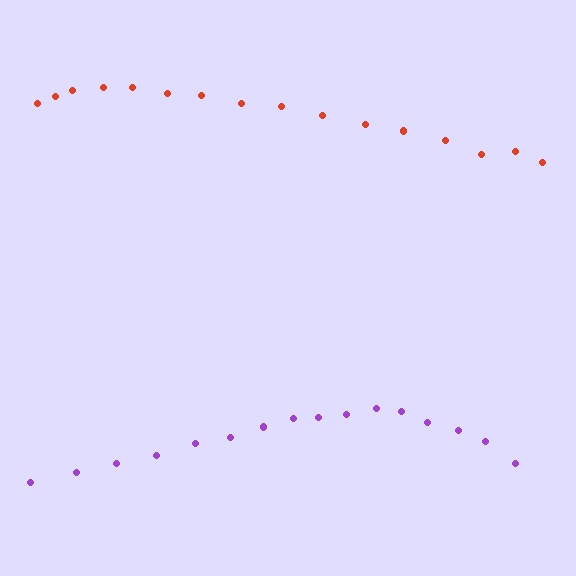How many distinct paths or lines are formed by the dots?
There are 2 distinct paths.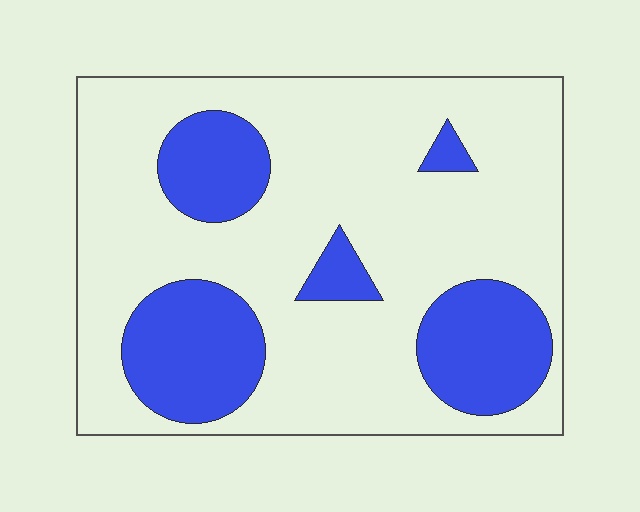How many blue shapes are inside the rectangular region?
5.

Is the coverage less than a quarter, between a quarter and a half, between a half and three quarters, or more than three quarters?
Between a quarter and a half.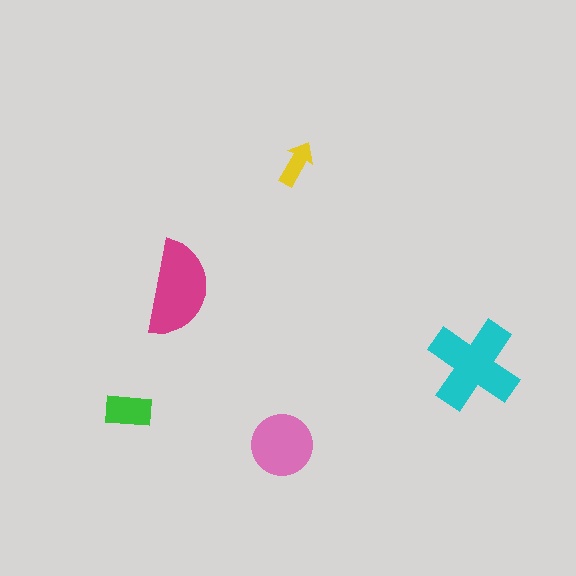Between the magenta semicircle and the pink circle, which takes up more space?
The magenta semicircle.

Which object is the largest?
The cyan cross.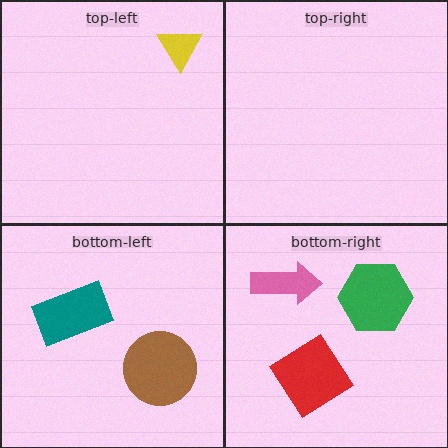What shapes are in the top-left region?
The yellow triangle.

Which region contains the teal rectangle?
The bottom-left region.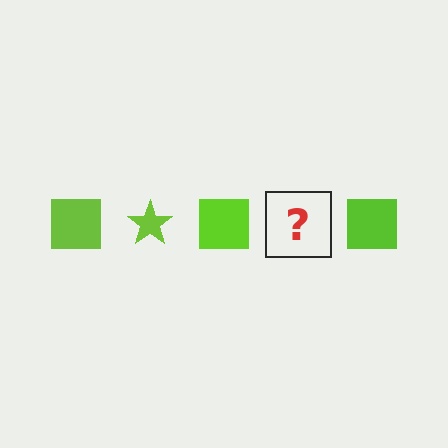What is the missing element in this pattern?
The missing element is a lime star.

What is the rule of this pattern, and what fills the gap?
The rule is that the pattern cycles through square, star shapes in lime. The gap should be filled with a lime star.